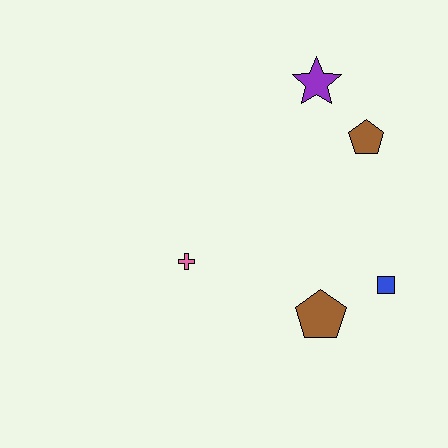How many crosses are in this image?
There is 1 cross.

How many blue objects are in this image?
There is 1 blue object.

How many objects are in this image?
There are 5 objects.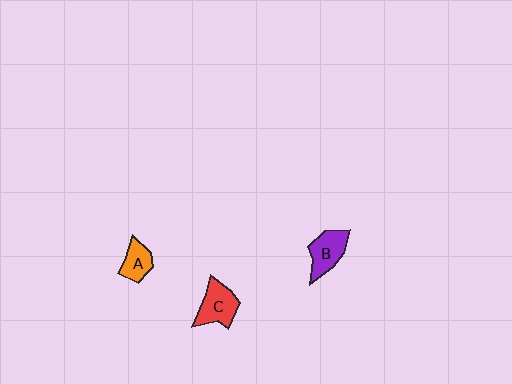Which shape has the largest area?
Shape C (red).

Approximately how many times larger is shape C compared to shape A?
Approximately 1.4 times.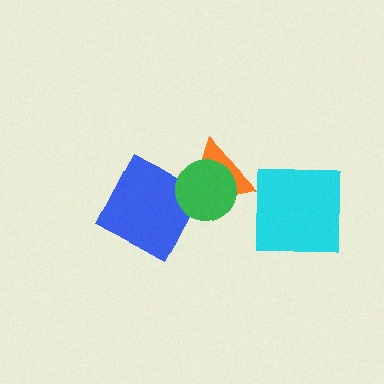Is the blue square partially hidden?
Yes, it is partially covered by another shape.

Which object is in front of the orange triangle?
The green circle is in front of the orange triangle.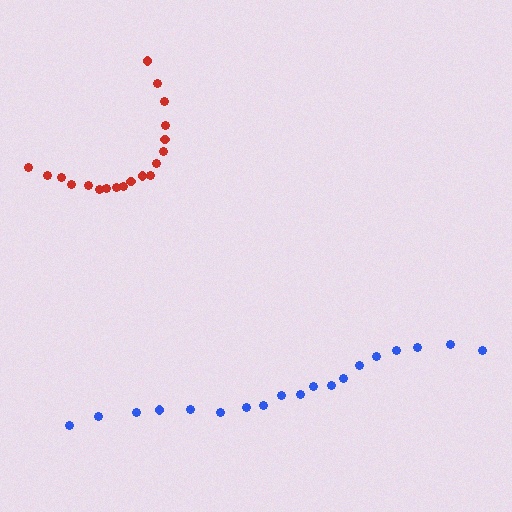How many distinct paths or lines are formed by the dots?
There are 2 distinct paths.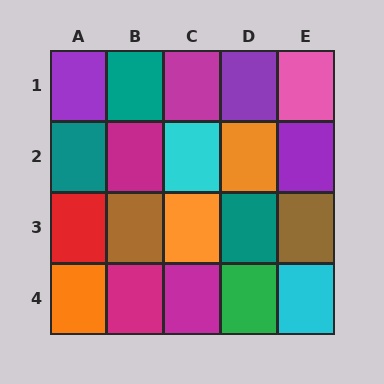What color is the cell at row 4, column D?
Green.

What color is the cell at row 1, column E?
Pink.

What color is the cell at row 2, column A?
Teal.